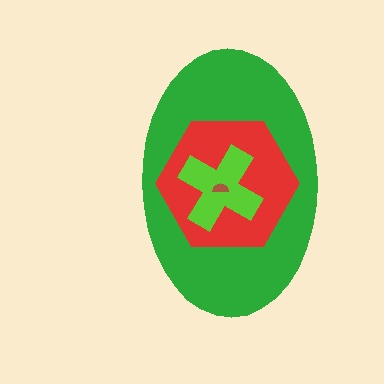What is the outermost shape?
The green ellipse.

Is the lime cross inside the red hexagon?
Yes.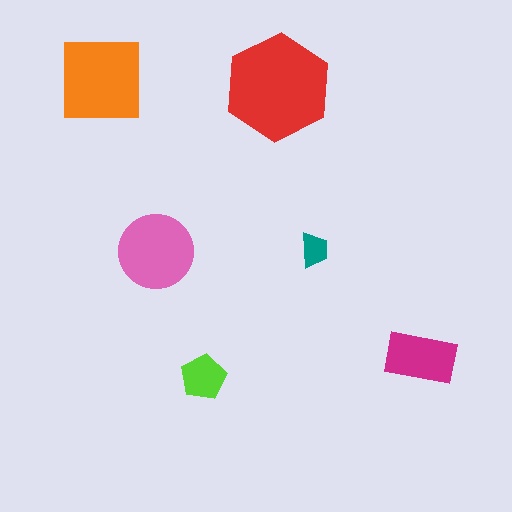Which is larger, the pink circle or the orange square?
The orange square.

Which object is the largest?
The red hexagon.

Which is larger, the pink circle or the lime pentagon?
The pink circle.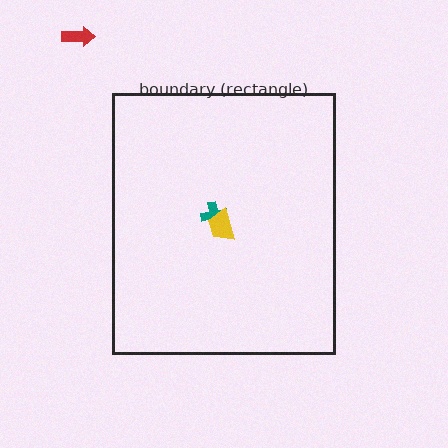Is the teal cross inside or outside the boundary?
Inside.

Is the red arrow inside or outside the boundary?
Outside.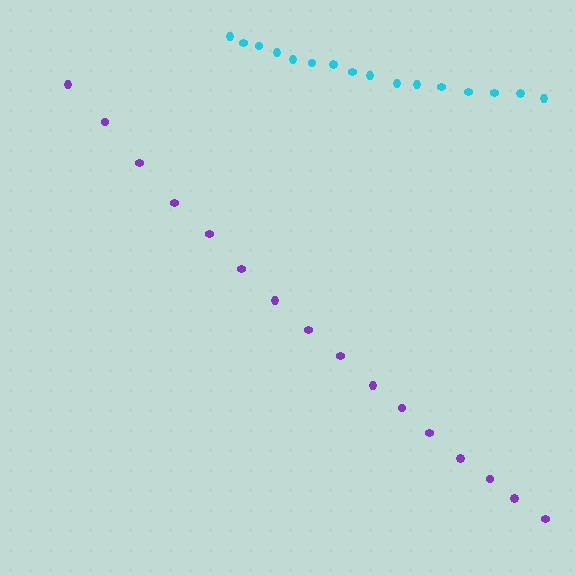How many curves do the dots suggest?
There are 2 distinct paths.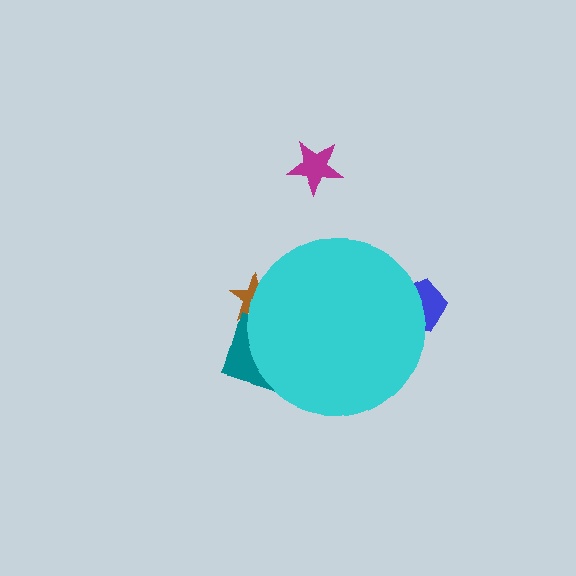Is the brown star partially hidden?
Yes, the brown star is partially hidden behind the cyan circle.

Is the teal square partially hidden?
Yes, the teal square is partially hidden behind the cyan circle.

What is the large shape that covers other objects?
A cyan circle.